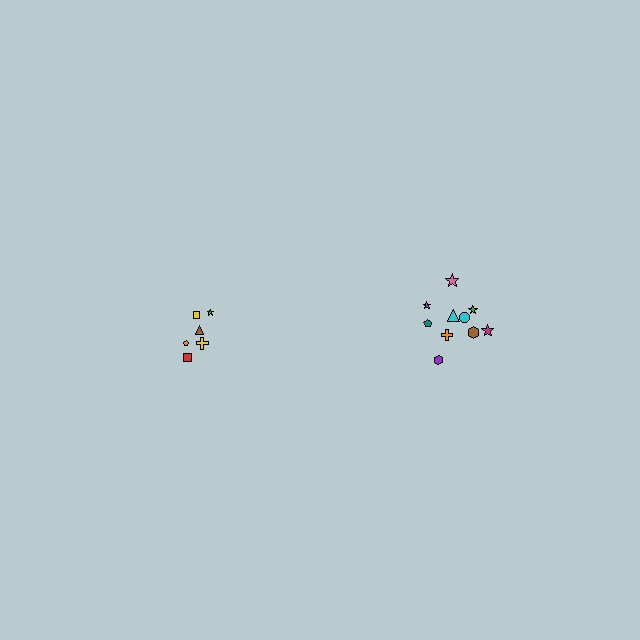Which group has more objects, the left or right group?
The right group.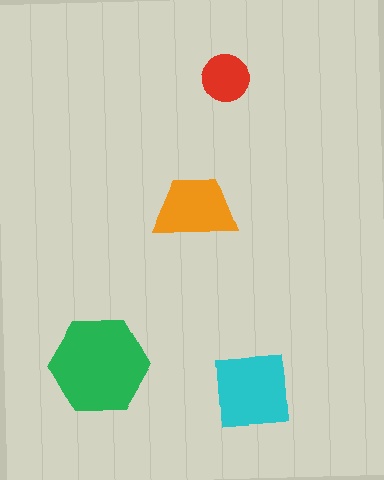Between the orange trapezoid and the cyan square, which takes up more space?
The cyan square.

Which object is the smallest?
The red circle.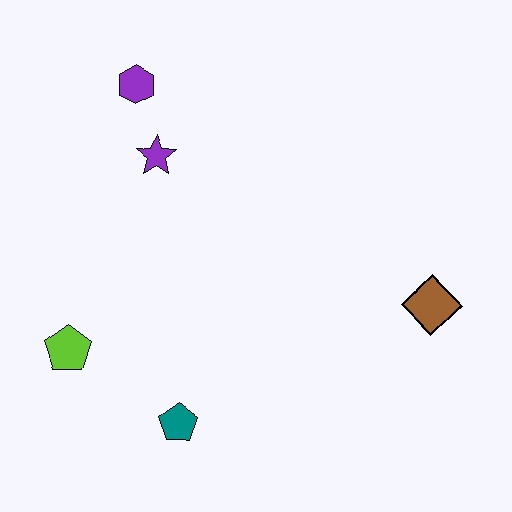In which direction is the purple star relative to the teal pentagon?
The purple star is above the teal pentagon.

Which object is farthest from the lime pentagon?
The brown diamond is farthest from the lime pentagon.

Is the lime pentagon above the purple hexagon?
No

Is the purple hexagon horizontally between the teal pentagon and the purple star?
No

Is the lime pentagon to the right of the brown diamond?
No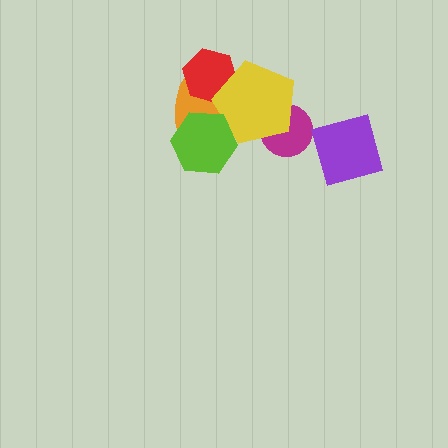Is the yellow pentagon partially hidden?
Yes, it is partially covered by another shape.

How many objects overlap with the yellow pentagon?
4 objects overlap with the yellow pentagon.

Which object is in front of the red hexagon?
The yellow pentagon is in front of the red hexagon.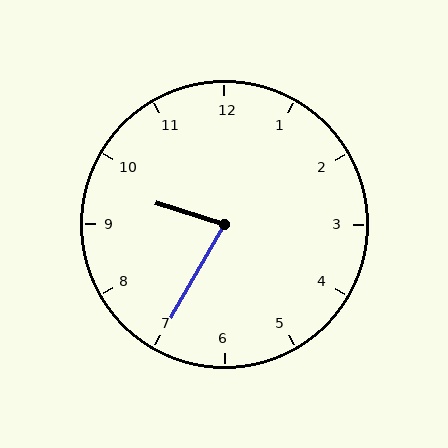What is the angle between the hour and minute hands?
Approximately 78 degrees.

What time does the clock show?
9:35.